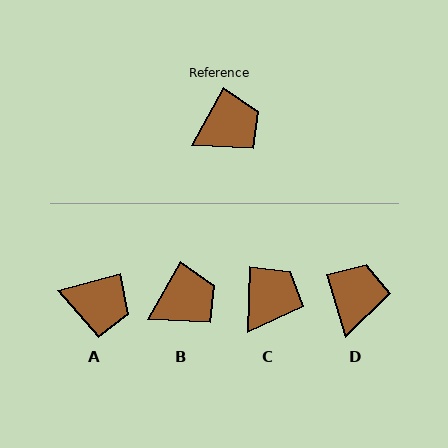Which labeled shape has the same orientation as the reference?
B.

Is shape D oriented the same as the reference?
No, it is off by about 47 degrees.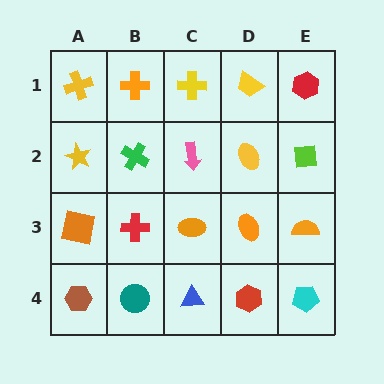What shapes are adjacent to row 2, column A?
A yellow cross (row 1, column A), an orange square (row 3, column A), a green cross (row 2, column B).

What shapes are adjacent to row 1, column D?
A yellow ellipse (row 2, column D), a yellow cross (row 1, column C), a red hexagon (row 1, column E).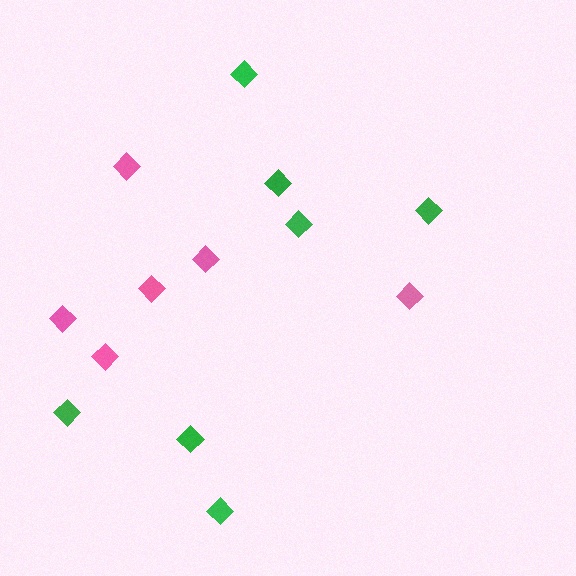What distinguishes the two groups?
There are 2 groups: one group of green diamonds (7) and one group of pink diamonds (6).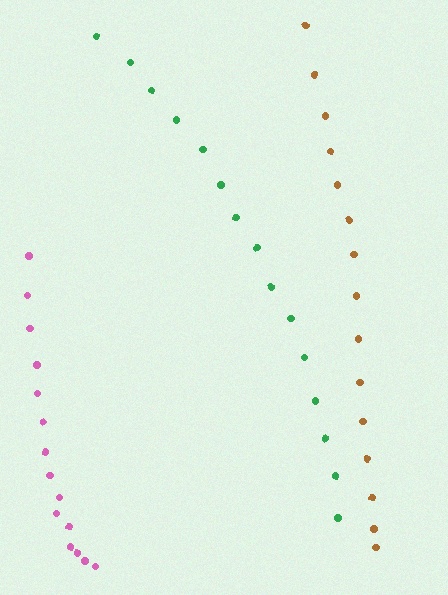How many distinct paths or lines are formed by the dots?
There are 3 distinct paths.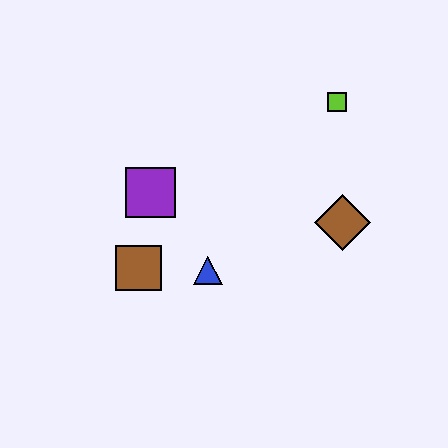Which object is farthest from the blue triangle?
The lime square is farthest from the blue triangle.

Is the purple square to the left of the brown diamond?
Yes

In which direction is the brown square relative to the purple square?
The brown square is below the purple square.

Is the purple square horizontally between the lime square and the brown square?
Yes